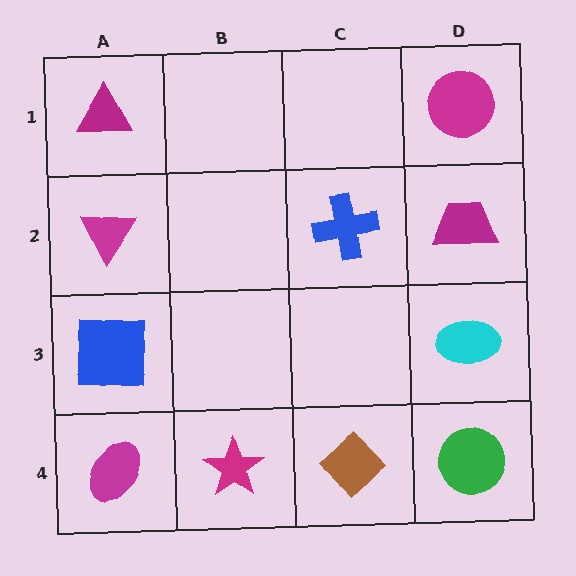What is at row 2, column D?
A magenta trapezoid.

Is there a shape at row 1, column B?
No, that cell is empty.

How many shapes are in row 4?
4 shapes.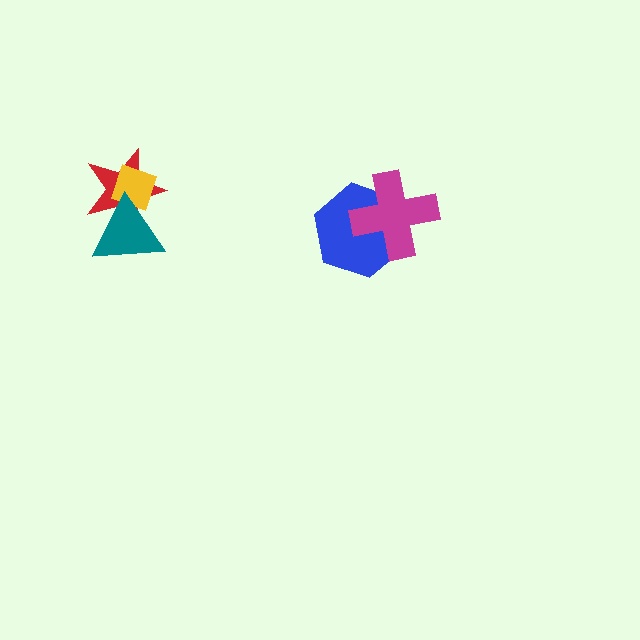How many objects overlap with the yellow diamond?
2 objects overlap with the yellow diamond.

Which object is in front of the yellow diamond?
The teal triangle is in front of the yellow diamond.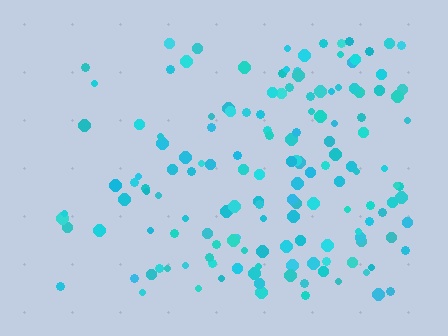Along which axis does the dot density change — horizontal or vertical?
Horizontal.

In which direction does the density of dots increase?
From left to right, with the right side densest.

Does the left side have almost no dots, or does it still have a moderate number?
Still a moderate number, just noticeably fewer than the right.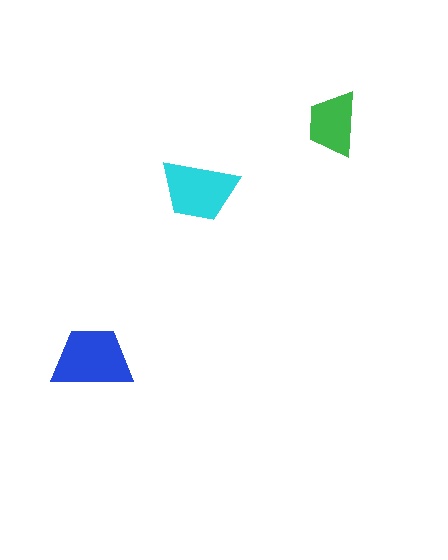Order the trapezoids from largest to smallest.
the blue one, the cyan one, the green one.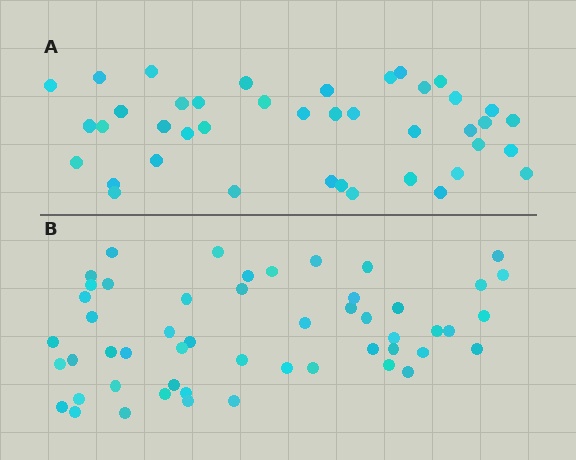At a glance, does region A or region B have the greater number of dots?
Region B (the bottom region) has more dots.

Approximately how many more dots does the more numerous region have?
Region B has roughly 12 or so more dots than region A.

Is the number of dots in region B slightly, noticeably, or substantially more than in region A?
Region B has noticeably more, but not dramatically so. The ratio is roughly 1.3 to 1.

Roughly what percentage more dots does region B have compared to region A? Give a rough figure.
About 25% more.